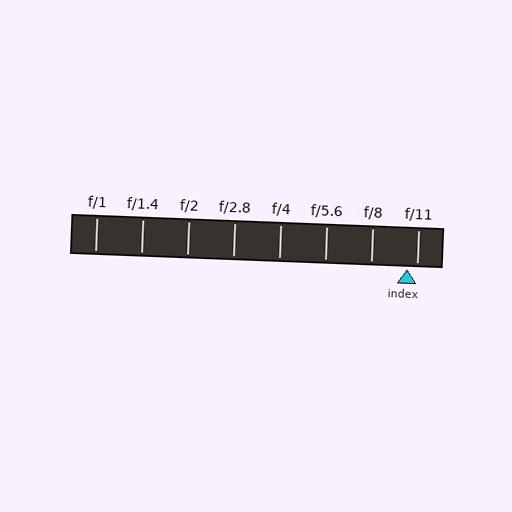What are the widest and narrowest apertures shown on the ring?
The widest aperture shown is f/1 and the narrowest is f/11.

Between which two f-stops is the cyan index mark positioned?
The index mark is between f/8 and f/11.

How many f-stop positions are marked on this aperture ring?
There are 8 f-stop positions marked.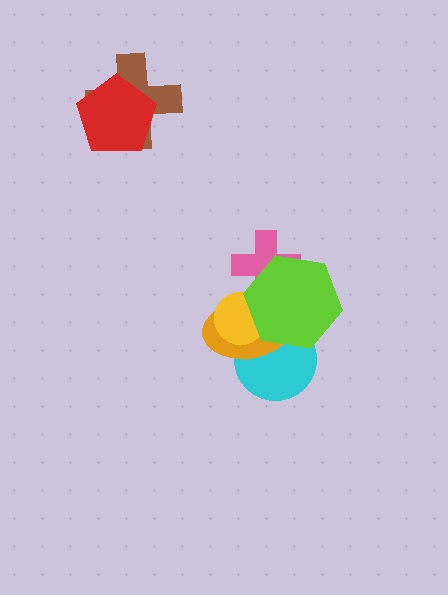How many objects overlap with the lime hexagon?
4 objects overlap with the lime hexagon.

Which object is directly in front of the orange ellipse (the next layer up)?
The yellow circle is directly in front of the orange ellipse.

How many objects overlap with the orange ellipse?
4 objects overlap with the orange ellipse.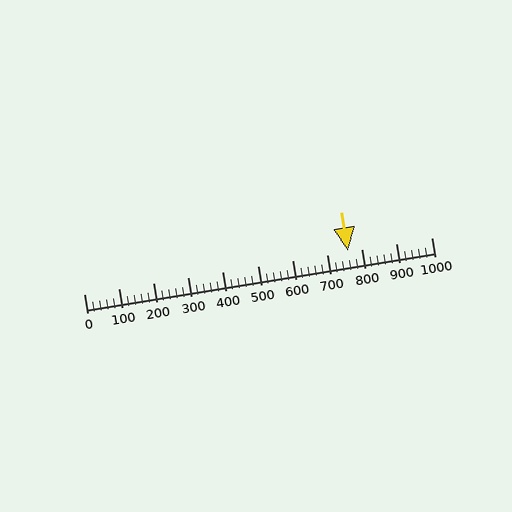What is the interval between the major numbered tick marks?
The major tick marks are spaced 100 units apart.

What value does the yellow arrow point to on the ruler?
The yellow arrow points to approximately 760.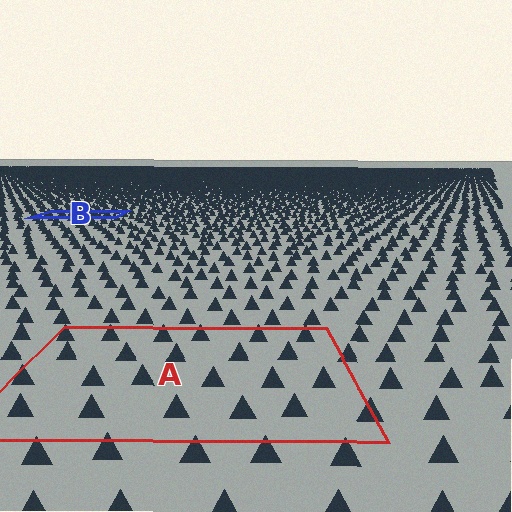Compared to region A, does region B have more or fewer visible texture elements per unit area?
Region B has more texture elements per unit area — they are packed more densely because it is farther away.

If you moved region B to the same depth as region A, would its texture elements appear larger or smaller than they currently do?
They would appear larger. At a closer depth, the same texture elements are projected at a bigger on-screen size.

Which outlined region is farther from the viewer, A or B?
Region B is farther from the viewer — the texture elements inside it appear smaller and more densely packed.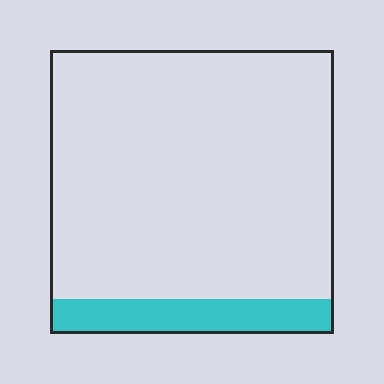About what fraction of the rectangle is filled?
About one eighth (1/8).